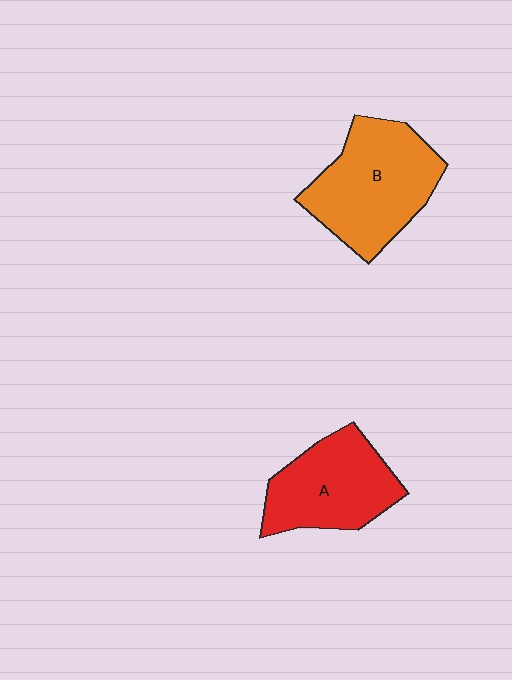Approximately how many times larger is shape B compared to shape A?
Approximately 1.2 times.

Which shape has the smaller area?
Shape A (red).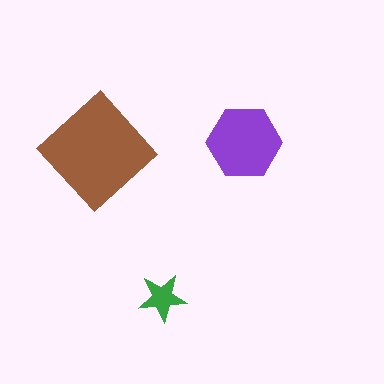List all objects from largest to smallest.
The brown diamond, the purple hexagon, the green star.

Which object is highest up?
The purple hexagon is topmost.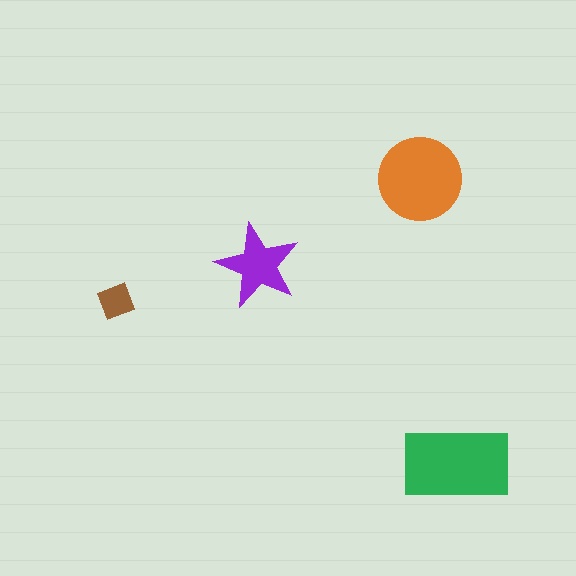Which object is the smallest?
The brown diamond.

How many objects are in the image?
There are 4 objects in the image.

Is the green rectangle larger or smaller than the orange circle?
Larger.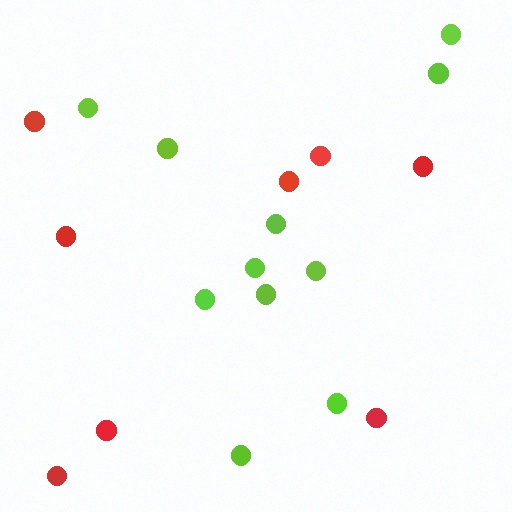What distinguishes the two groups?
There are 2 groups: one group of lime circles (11) and one group of red circles (8).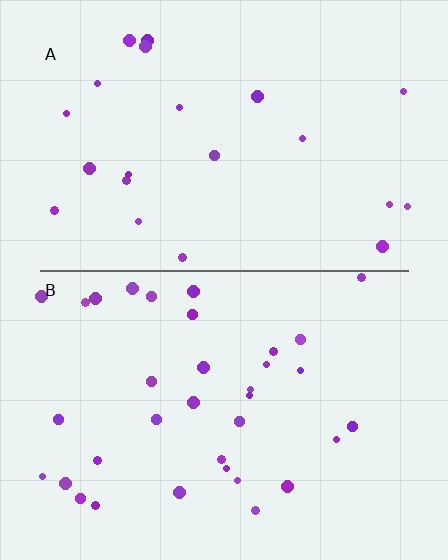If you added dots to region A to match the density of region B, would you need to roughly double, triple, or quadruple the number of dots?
Approximately double.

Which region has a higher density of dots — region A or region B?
B (the bottom).